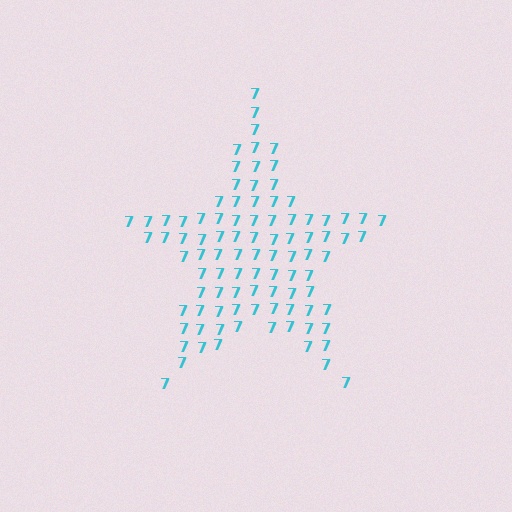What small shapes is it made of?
It is made of small digit 7's.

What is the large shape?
The large shape is a star.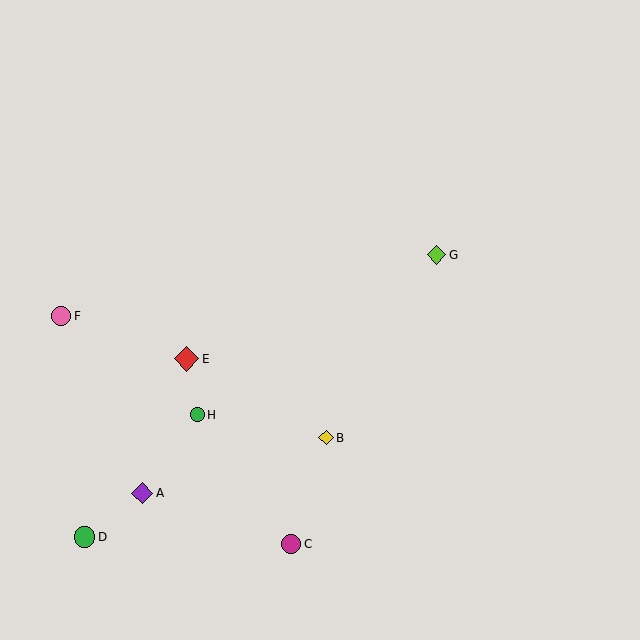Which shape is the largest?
The red diamond (labeled E) is the largest.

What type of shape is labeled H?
Shape H is a green circle.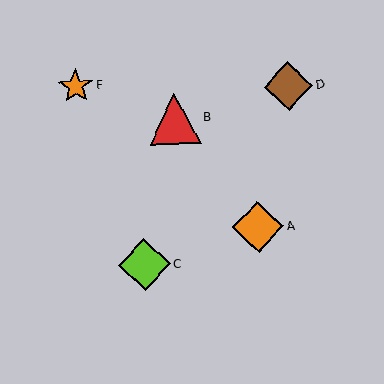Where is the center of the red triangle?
The center of the red triangle is at (175, 118).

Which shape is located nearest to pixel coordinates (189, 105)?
The red triangle (labeled B) at (175, 118) is nearest to that location.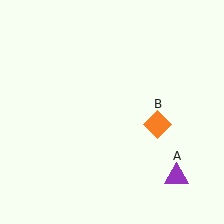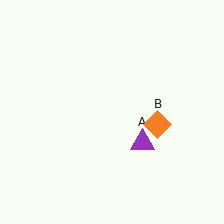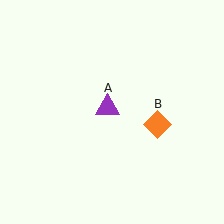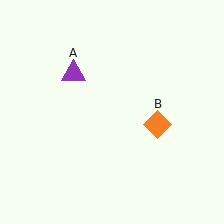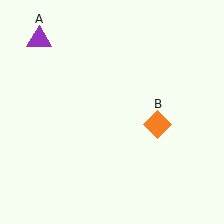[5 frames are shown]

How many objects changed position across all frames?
1 object changed position: purple triangle (object A).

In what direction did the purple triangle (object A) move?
The purple triangle (object A) moved up and to the left.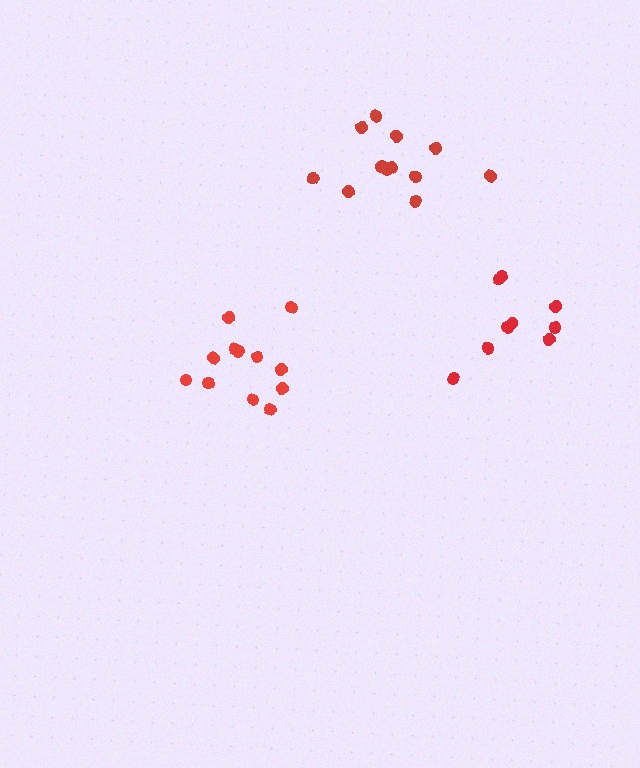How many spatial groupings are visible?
There are 3 spatial groupings.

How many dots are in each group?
Group 1: 9 dots, Group 2: 12 dots, Group 3: 13 dots (34 total).